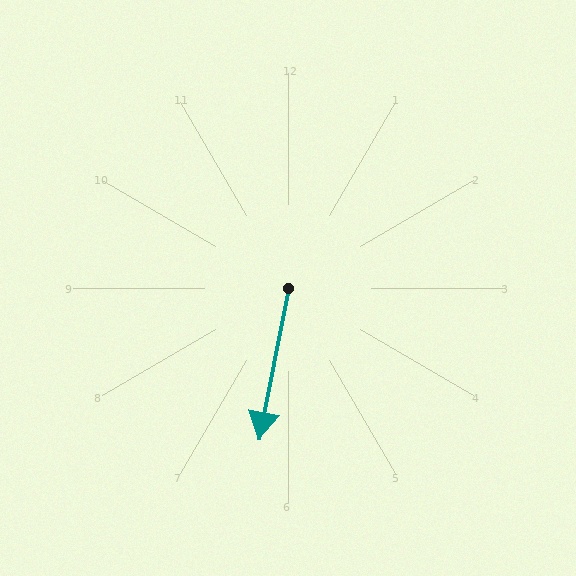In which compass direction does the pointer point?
South.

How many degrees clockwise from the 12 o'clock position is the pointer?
Approximately 191 degrees.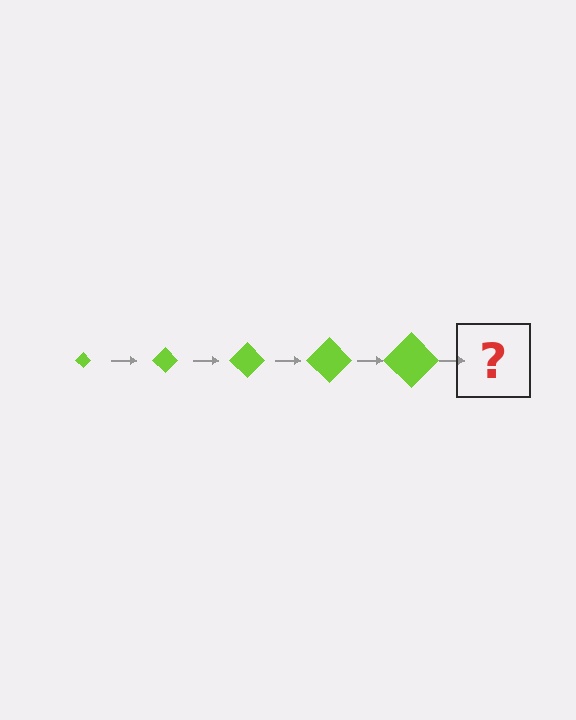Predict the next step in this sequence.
The next step is a lime diamond, larger than the previous one.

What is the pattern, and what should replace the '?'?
The pattern is that the diamond gets progressively larger each step. The '?' should be a lime diamond, larger than the previous one.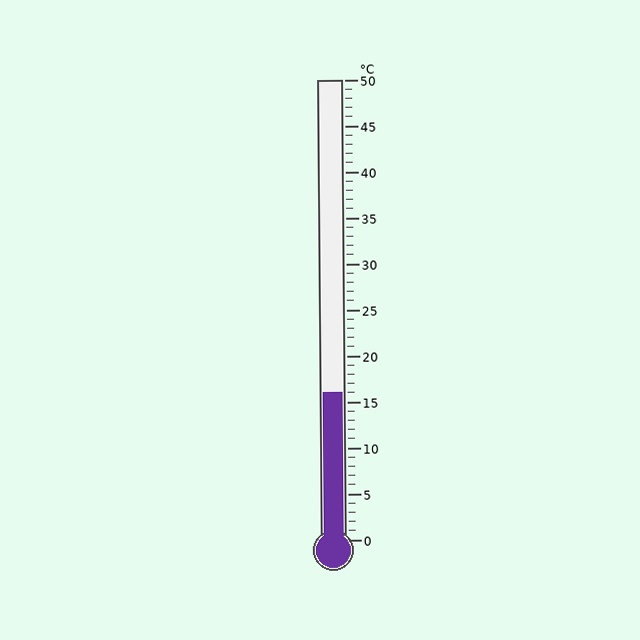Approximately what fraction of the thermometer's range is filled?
The thermometer is filled to approximately 30% of its range.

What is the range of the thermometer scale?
The thermometer scale ranges from 0°C to 50°C.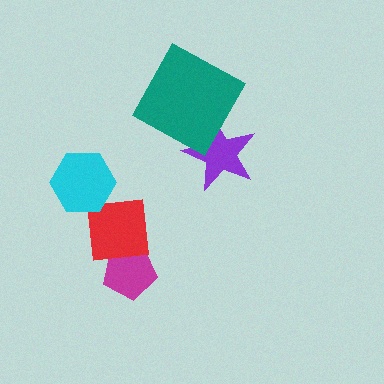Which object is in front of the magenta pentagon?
The red square is in front of the magenta pentagon.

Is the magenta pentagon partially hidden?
Yes, it is partially covered by another shape.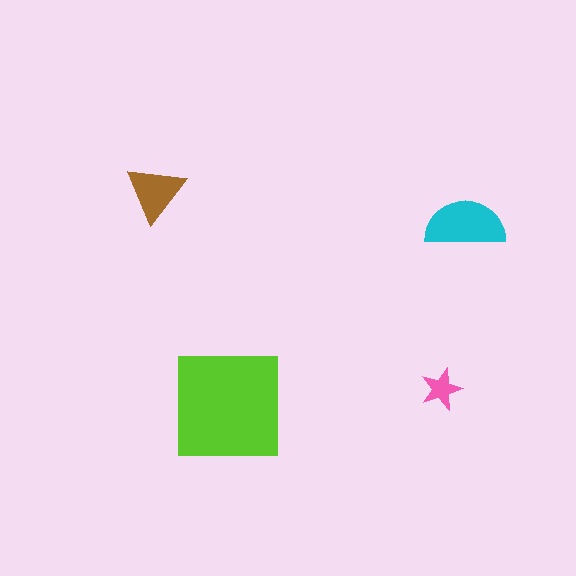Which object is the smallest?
The pink star.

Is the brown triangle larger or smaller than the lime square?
Smaller.